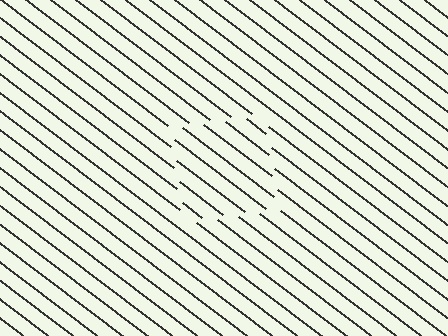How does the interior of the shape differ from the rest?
The interior of the shape contains the same grating, shifted by half a period — the contour is defined by the phase discontinuity where line-ends from the inner and outer gratings abut.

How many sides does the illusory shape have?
4 sides — the line-ends trace a square.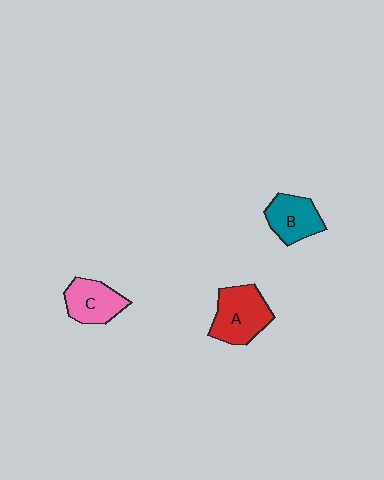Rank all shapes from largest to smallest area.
From largest to smallest: A (red), C (pink), B (teal).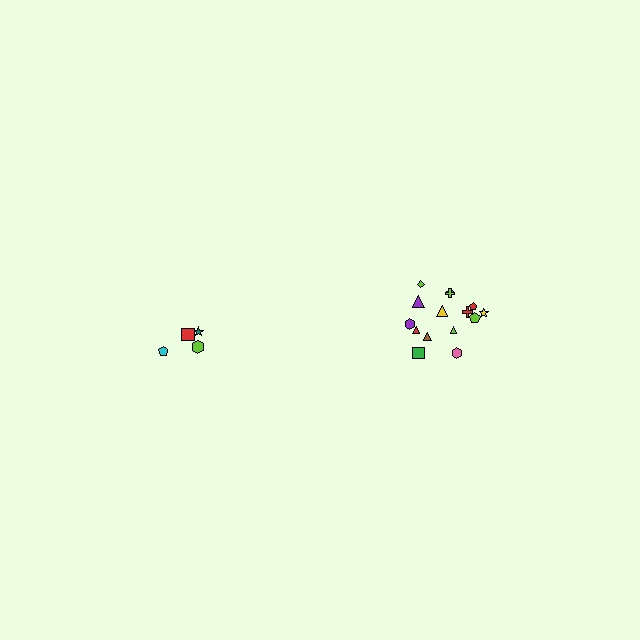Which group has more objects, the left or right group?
The right group.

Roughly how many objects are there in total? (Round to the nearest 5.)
Roughly 20 objects in total.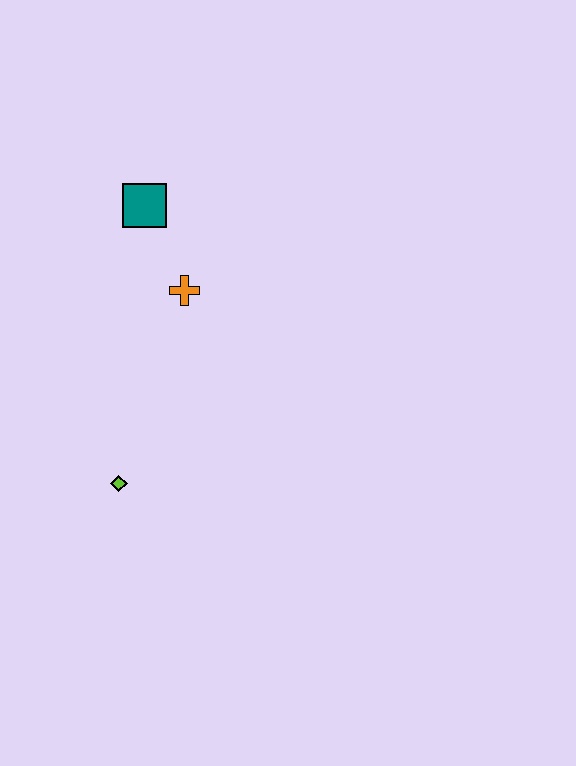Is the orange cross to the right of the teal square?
Yes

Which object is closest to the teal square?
The orange cross is closest to the teal square.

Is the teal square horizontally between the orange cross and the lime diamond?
Yes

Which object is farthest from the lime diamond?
The teal square is farthest from the lime diamond.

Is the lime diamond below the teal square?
Yes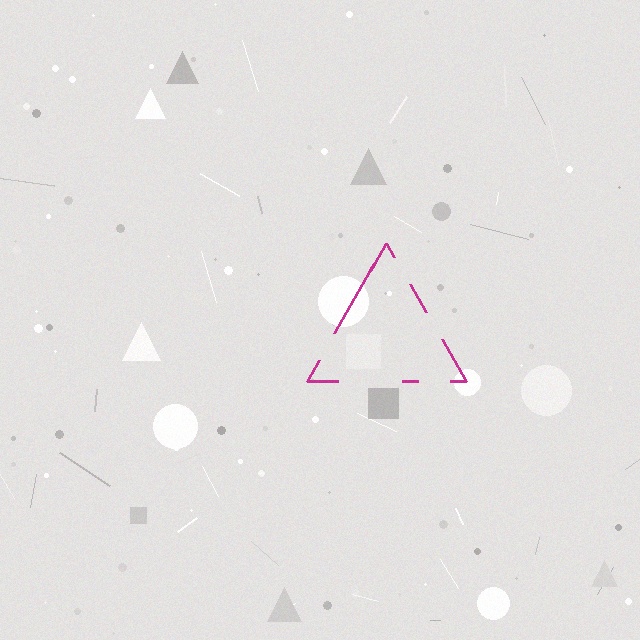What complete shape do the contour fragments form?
The contour fragments form a triangle.